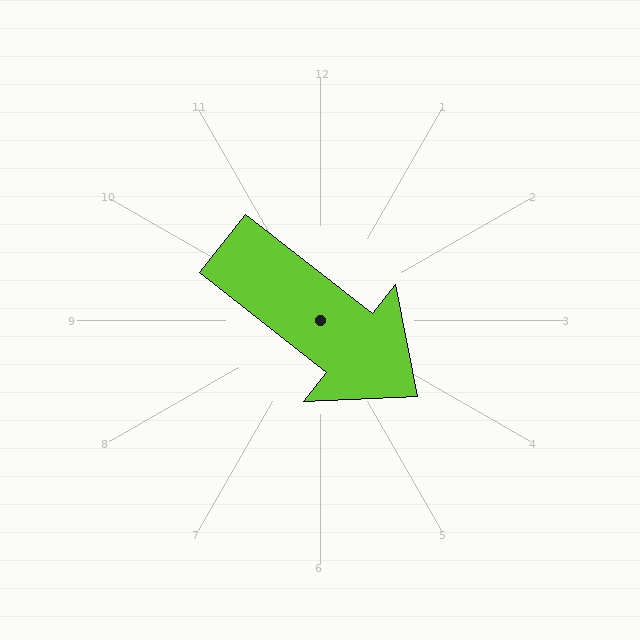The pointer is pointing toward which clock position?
Roughly 4 o'clock.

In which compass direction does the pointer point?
Southeast.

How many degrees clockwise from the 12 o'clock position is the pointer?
Approximately 128 degrees.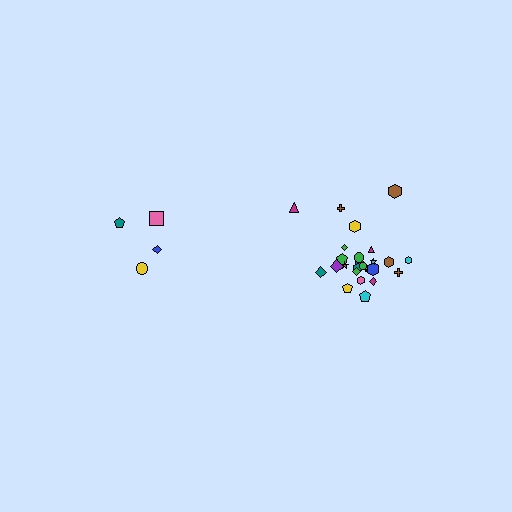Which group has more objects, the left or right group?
The right group.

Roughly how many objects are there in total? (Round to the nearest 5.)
Roughly 30 objects in total.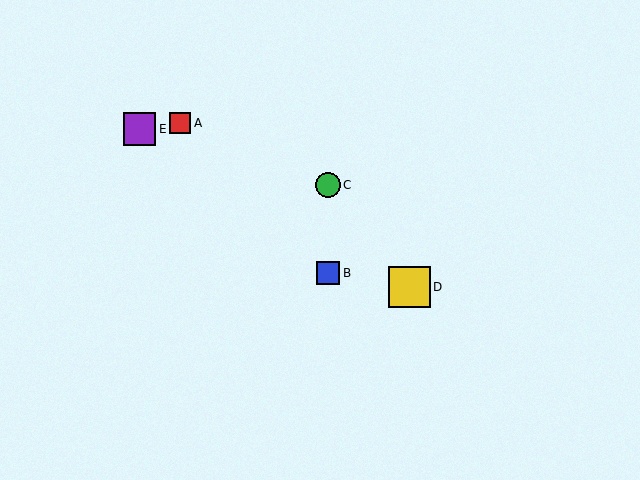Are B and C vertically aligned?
Yes, both are at x≈328.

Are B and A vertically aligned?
No, B is at x≈328 and A is at x≈180.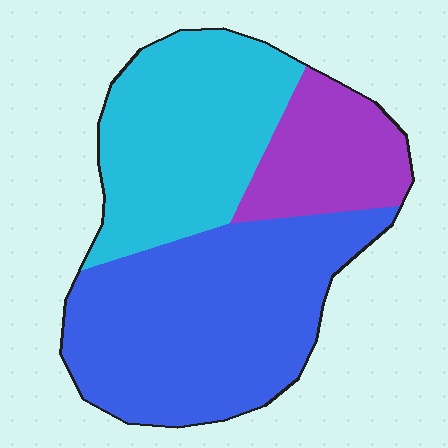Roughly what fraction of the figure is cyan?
Cyan takes up about one third (1/3) of the figure.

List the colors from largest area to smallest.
From largest to smallest: blue, cyan, purple.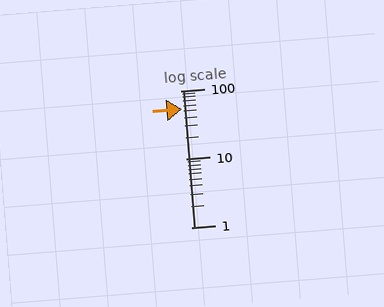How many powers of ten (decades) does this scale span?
The scale spans 2 decades, from 1 to 100.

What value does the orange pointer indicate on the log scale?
The pointer indicates approximately 54.